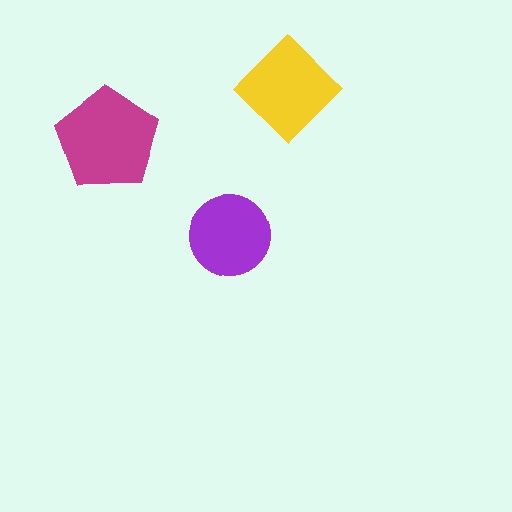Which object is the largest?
The magenta pentagon.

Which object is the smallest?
The purple circle.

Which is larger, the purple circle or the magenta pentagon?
The magenta pentagon.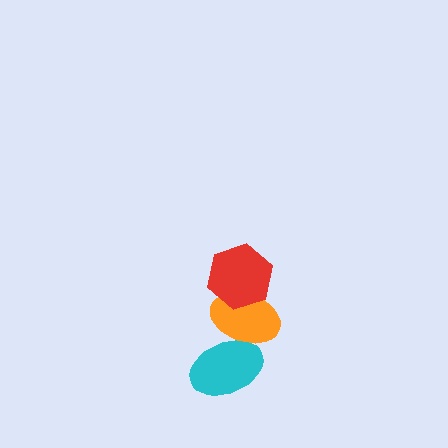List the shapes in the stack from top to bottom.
From top to bottom: the red hexagon, the orange ellipse, the cyan ellipse.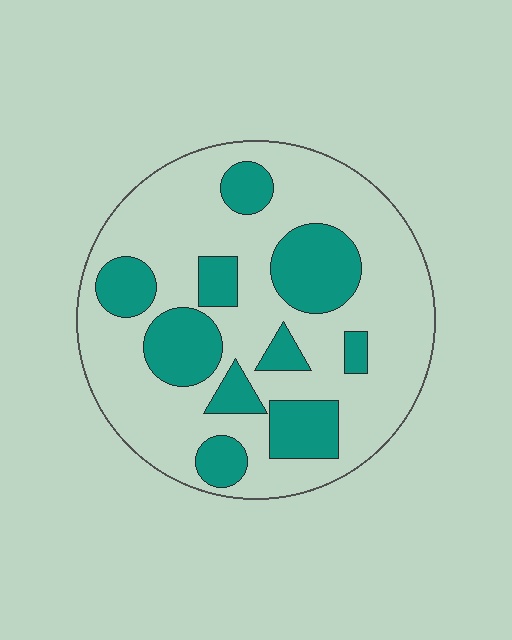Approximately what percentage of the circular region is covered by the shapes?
Approximately 30%.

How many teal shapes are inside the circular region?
10.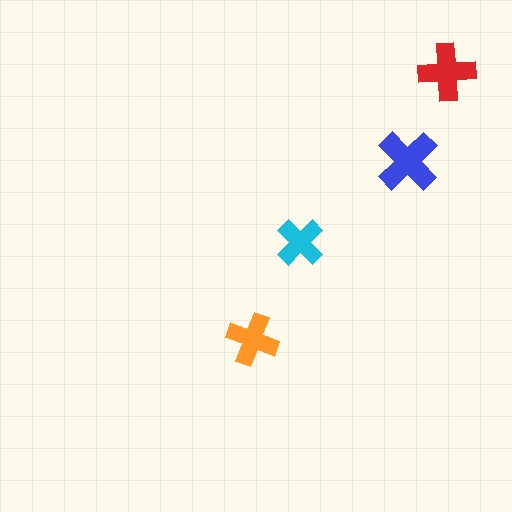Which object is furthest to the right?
The red cross is rightmost.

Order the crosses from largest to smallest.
the blue one, the red one, the orange one, the cyan one.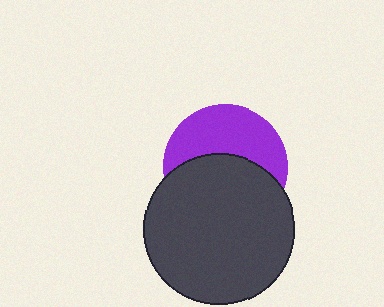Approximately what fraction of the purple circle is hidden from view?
Roughly 54% of the purple circle is hidden behind the dark gray circle.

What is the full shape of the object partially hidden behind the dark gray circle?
The partially hidden object is a purple circle.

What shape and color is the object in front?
The object in front is a dark gray circle.